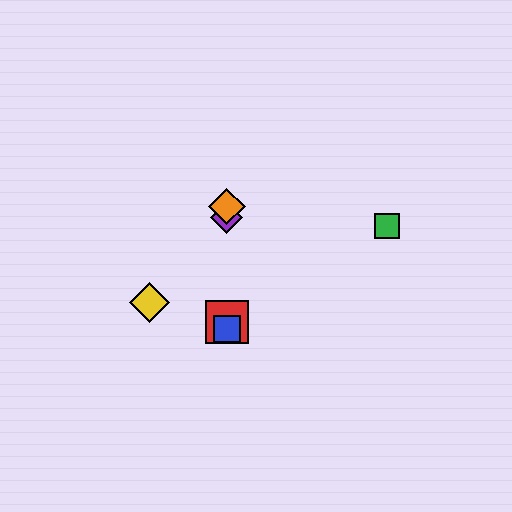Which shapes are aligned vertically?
The red square, the blue square, the purple diamond, the orange diamond are aligned vertically.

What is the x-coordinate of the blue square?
The blue square is at x≈227.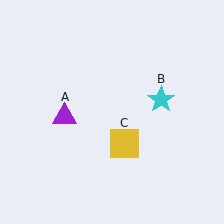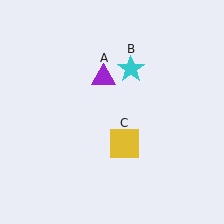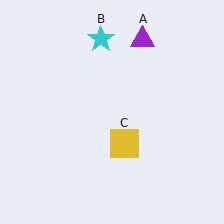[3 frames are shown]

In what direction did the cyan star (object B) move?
The cyan star (object B) moved up and to the left.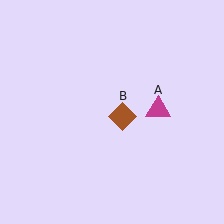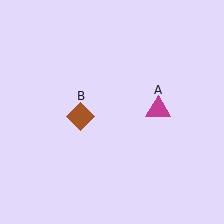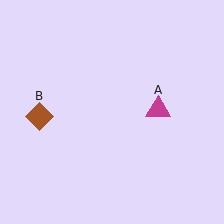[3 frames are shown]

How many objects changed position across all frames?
1 object changed position: brown diamond (object B).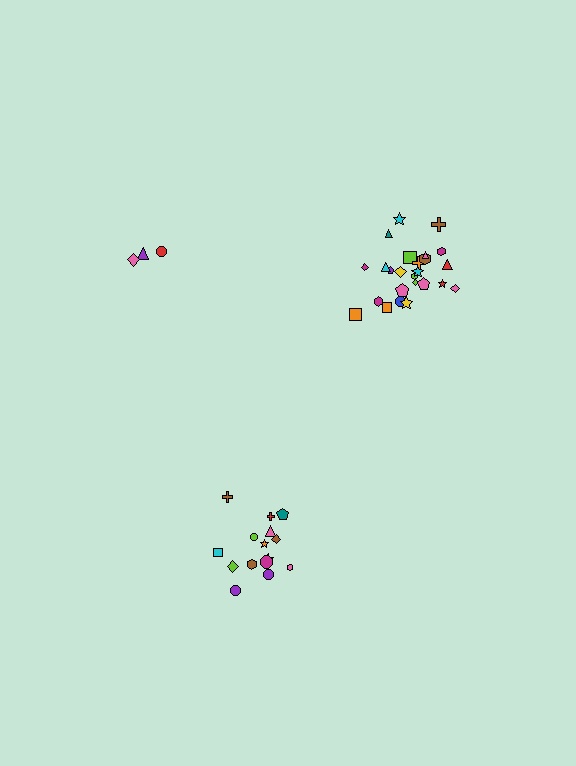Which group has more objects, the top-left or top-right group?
The top-right group.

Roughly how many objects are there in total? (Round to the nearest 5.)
Roughly 45 objects in total.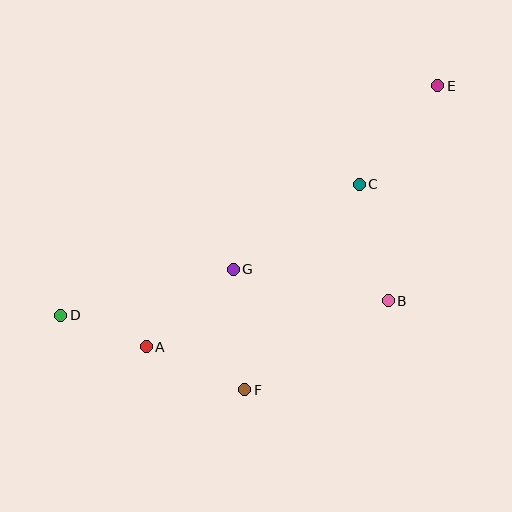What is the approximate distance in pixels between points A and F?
The distance between A and F is approximately 108 pixels.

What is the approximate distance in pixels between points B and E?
The distance between B and E is approximately 221 pixels.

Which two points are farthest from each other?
Points D and E are farthest from each other.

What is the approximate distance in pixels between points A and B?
The distance between A and B is approximately 246 pixels.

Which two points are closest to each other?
Points A and D are closest to each other.